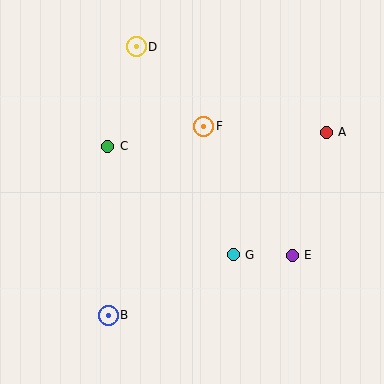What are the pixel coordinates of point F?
Point F is at (204, 126).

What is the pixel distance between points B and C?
The distance between B and C is 169 pixels.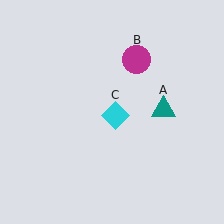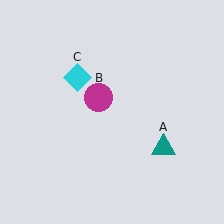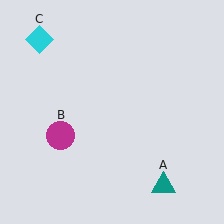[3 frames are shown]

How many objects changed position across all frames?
3 objects changed position: teal triangle (object A), magenta circle (object B), cyan diamond (object C).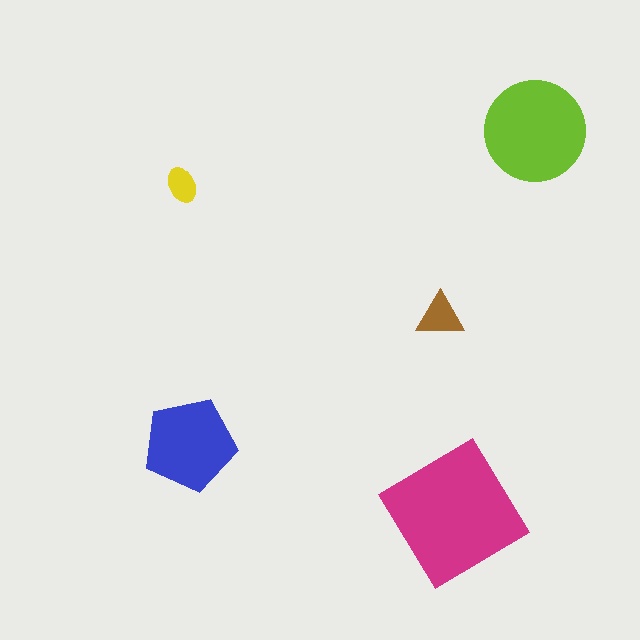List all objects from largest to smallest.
The magenta diamond, the lime circle, the blue pentagon, the brown triangle, the yellow ellipse.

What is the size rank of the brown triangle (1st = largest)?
4th.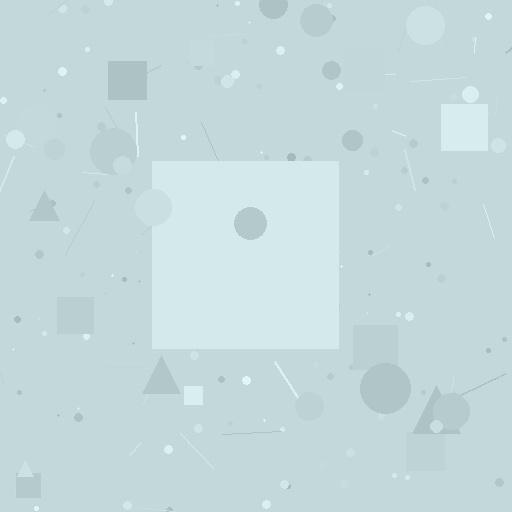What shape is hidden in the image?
A square is hidden in the image.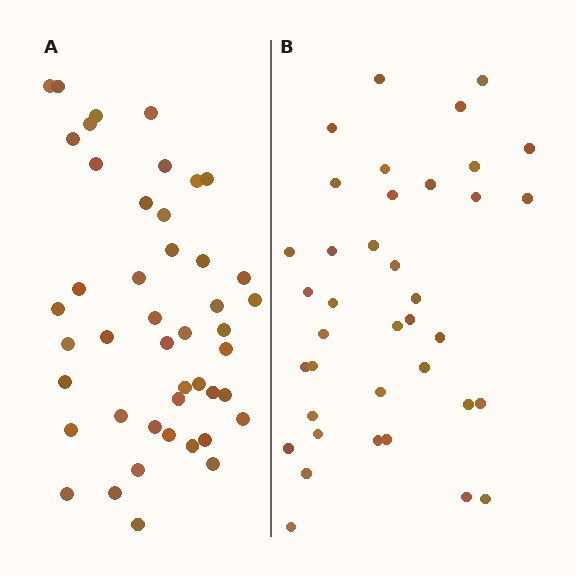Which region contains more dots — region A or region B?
Region A (the left region) has more dots.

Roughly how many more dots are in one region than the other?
Region A has roughly 8 or so more dots than region B.